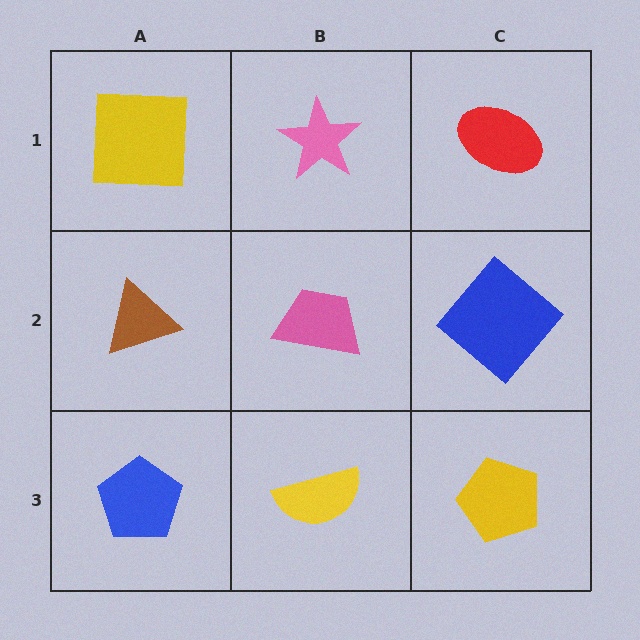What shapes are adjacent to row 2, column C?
A red ellipse (row 1, column C), a yellow pentagon (row 3, column C), a pink trapezoid (row 2, column B).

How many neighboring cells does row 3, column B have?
3.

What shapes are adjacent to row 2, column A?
A yellow square (row 1, column A), a blue pentagon (row 3, column A), a pink trapezoid (row 2, column B).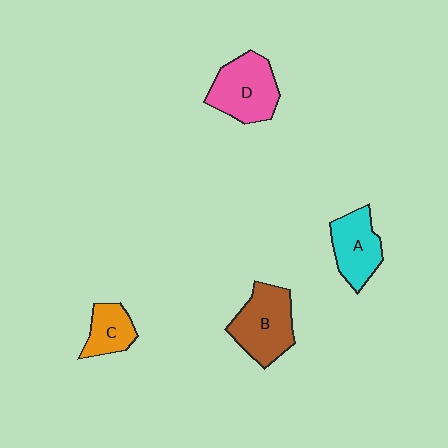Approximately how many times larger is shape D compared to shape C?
Approximately 1.7 times.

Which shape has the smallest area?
Shape C (orange).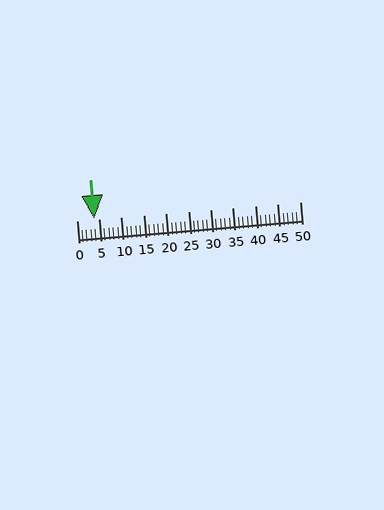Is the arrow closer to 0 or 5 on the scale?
The arrow is closer to 5.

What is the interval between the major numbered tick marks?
The major tick marks are spaced 5 units apart.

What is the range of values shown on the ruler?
The ruler shows values from 0 to 50.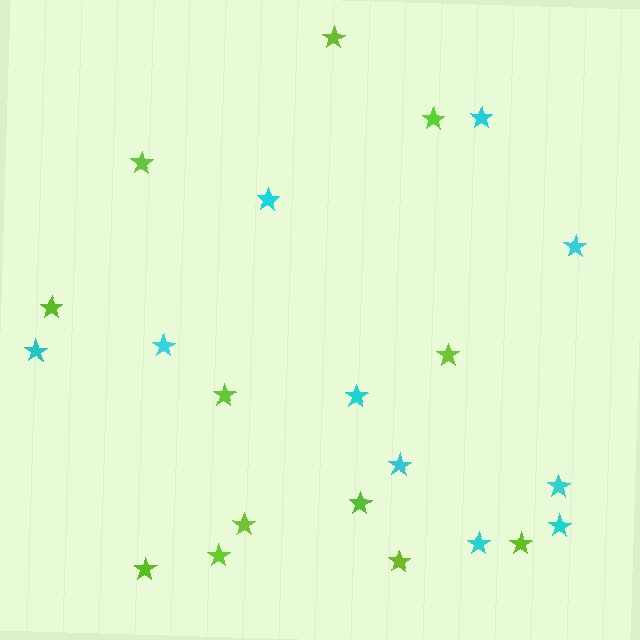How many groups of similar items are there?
There are 2 groups: one group of cyan stars (10) and one group of lime stars (12).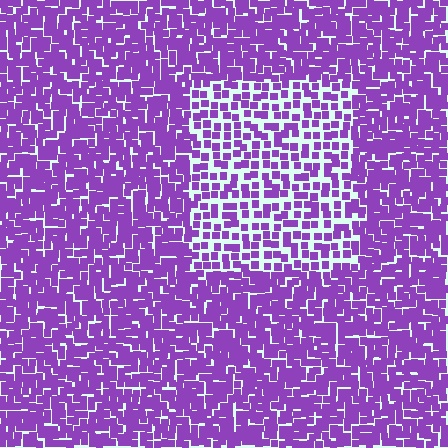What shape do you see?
I see a rectangle.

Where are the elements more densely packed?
The elements are more densely packed outside the rectangle boundary.